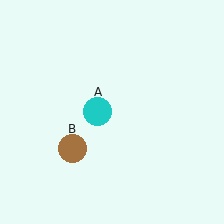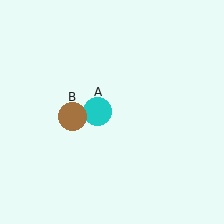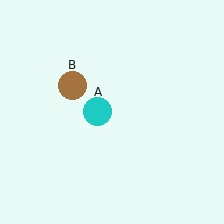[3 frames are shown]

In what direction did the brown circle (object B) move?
The brown circle (object B) moved up.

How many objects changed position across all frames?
1 object changed position: brown circle (object B).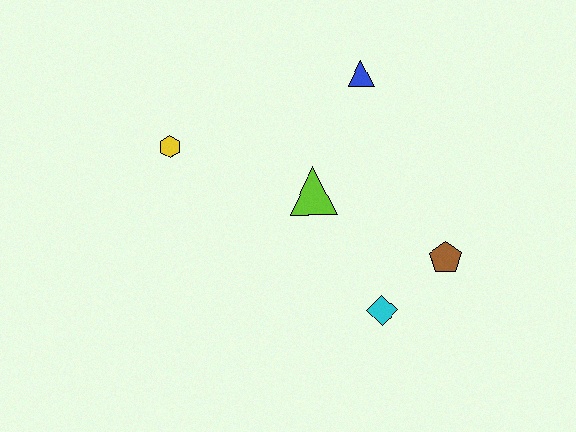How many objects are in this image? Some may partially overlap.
There are 5 objects.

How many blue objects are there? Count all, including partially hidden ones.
There is 1 blue object.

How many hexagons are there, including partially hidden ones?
There is 1 hexagon.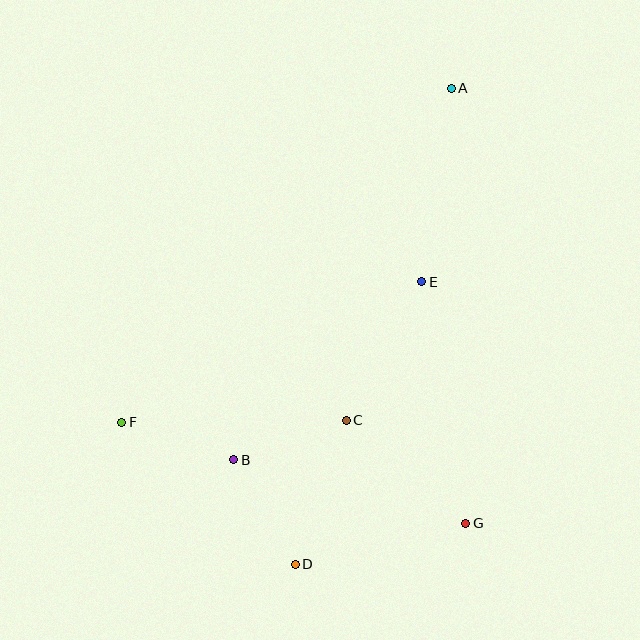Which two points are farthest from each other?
Points A and D are farthest from each other.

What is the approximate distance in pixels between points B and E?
The distance between B and E is approximately 259 pixels.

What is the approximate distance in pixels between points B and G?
The distance between B and G is approximately 240 pixels.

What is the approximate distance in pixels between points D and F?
The distance between D and F is approximately 224 pixels.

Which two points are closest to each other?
Points B and F are closest to each other.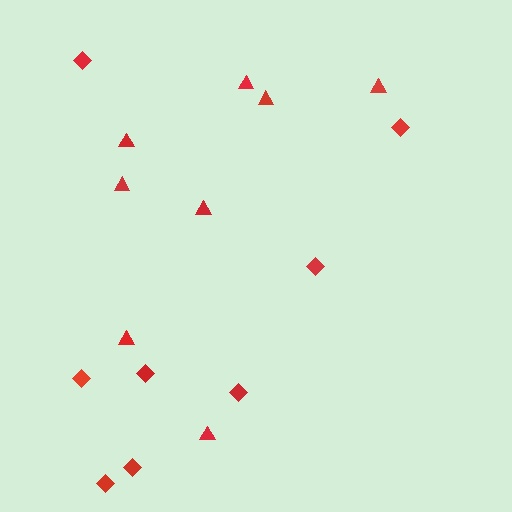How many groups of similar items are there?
There are 2 groups: one group of diamonds (8) and one group of triangles (8).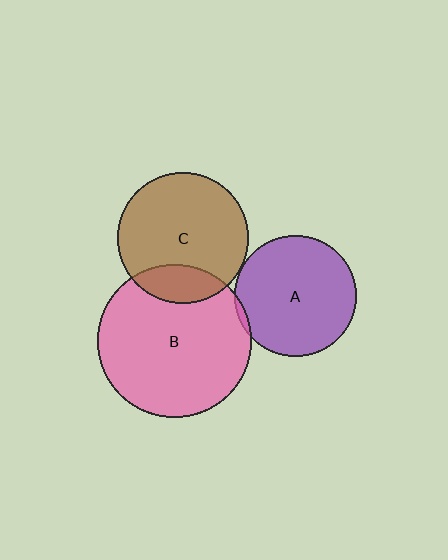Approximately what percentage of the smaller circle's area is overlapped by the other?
Approximately 5%.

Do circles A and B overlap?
Yes.